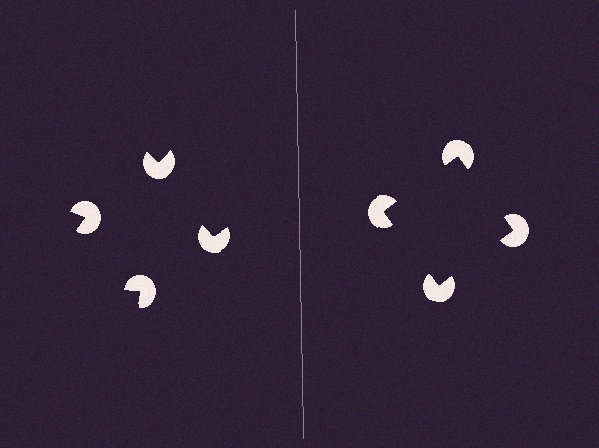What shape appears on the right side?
An illusory square.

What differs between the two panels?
The pac-man discs are positioned identically on both sides; only the wedge orientations differ. On the right they align to a square; on the left they are misaligned.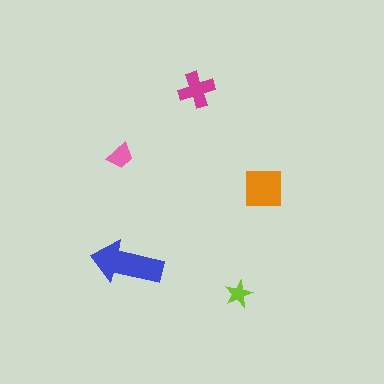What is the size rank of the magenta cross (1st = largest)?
3rd.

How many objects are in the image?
There are 5 objects in the image.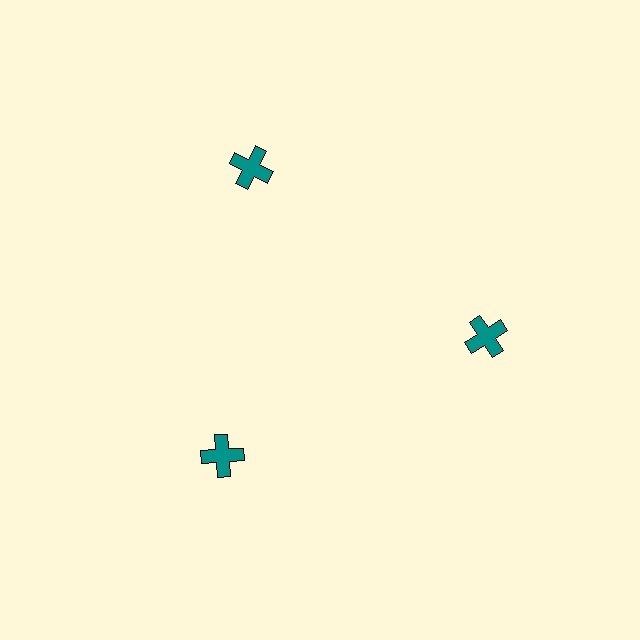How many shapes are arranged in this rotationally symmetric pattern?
There are 3 shapes, arranged in 3 groups of 1.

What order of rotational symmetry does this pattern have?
This pattern has 3-fold rotational symmetry.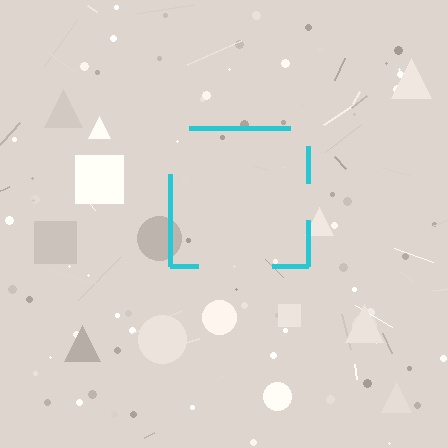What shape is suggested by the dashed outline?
The dashed outline suggests a square.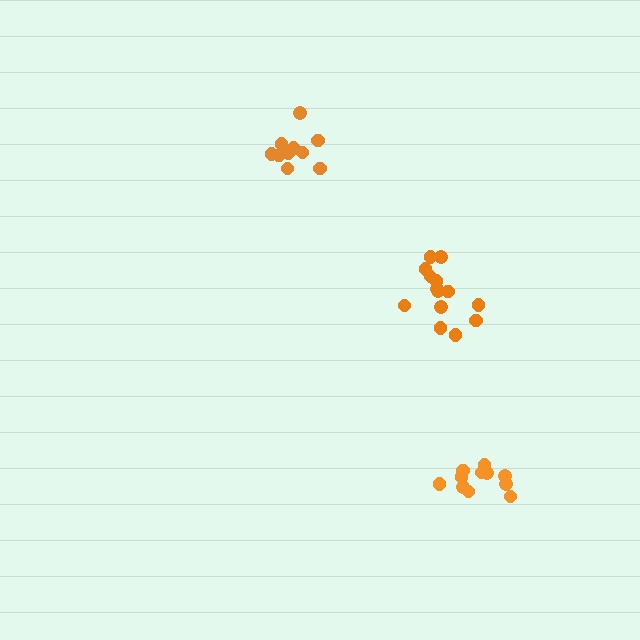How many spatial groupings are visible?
There are 3 spatial groupings.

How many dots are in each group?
Group 1: 14 dots, Group 2: 11 dots, Group 3: 11 dots (36 total).